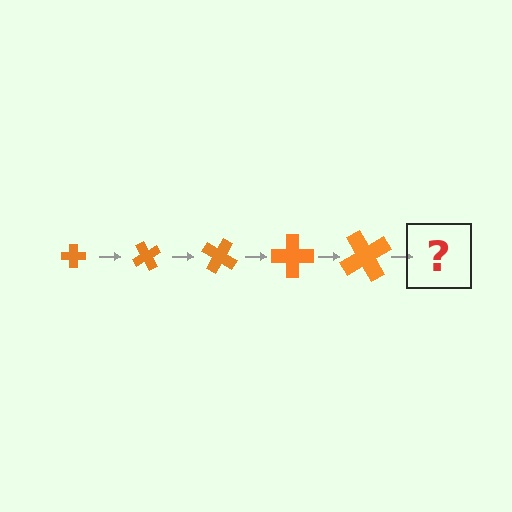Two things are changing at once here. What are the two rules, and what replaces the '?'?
The two rules are that the cross grows larger each step and it rotates 60 degrees each step. The '?' should be a cross, larger than the previous one and rotated 300 degrees from the start.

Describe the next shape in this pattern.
It should be a cross, larger than the previous one and rotated 300 degrees from the start.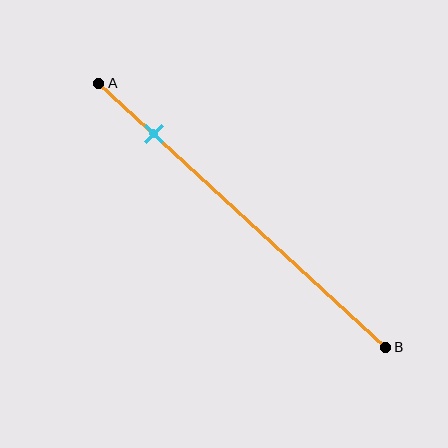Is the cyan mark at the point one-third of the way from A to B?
No, the mark is at about 20% from A, not at the 33% one-third point.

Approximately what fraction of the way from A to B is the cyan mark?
The cyan mark is approximately 20% of the way from A to B.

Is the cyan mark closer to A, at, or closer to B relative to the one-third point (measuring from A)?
The cyan mark is closer to point A than the one-third point of segment AB.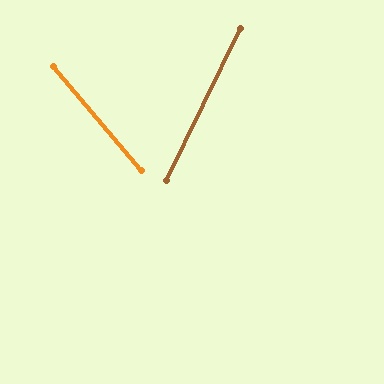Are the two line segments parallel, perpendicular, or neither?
Neither parallel nor perpendicular — they differ by about 66°.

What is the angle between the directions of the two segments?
Approximately 66 degrees.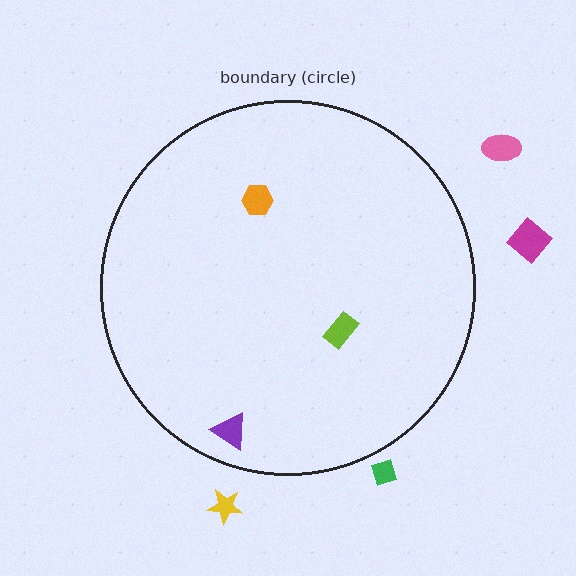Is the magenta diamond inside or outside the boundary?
Outside.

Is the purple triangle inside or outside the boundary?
Inside.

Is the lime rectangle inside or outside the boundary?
Inside.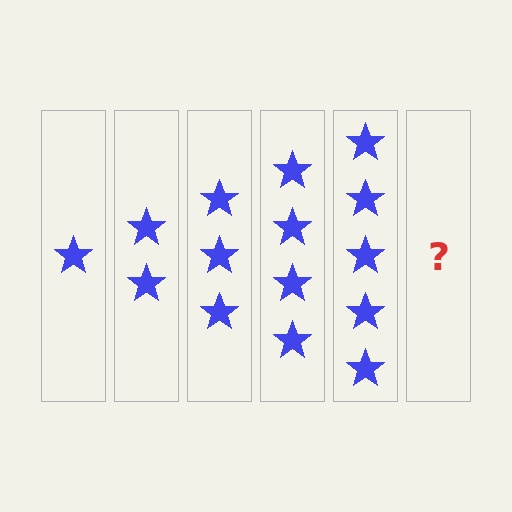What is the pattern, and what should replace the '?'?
The pattern is that each step adds one more star. The '?' should be 6 stars.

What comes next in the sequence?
The next element should be 6 stars.